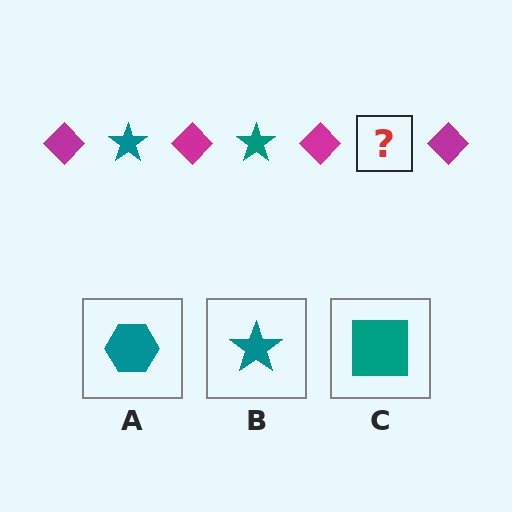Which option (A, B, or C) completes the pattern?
B.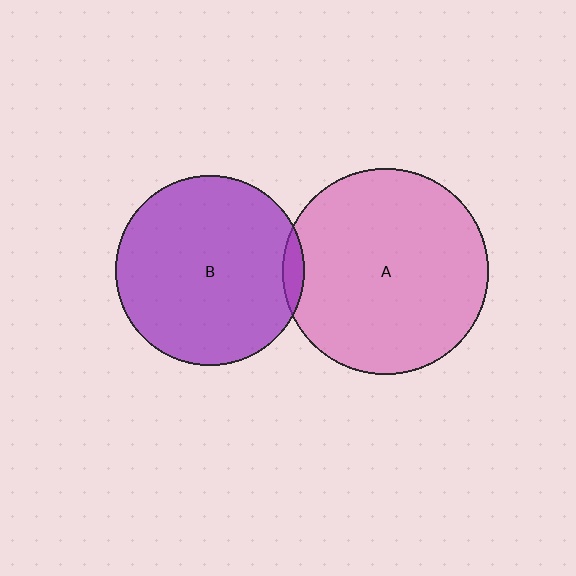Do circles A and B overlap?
Yes.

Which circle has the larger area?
Circle A (pink).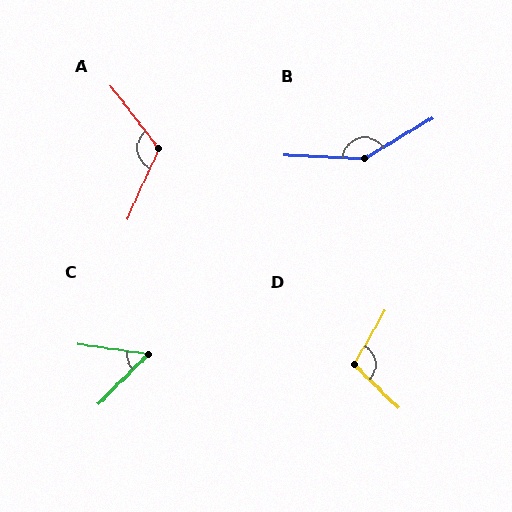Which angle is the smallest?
C, at approximately 53 degrees.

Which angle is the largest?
B, at approximately 147 degrees.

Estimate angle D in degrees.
Approximately 105 degrees.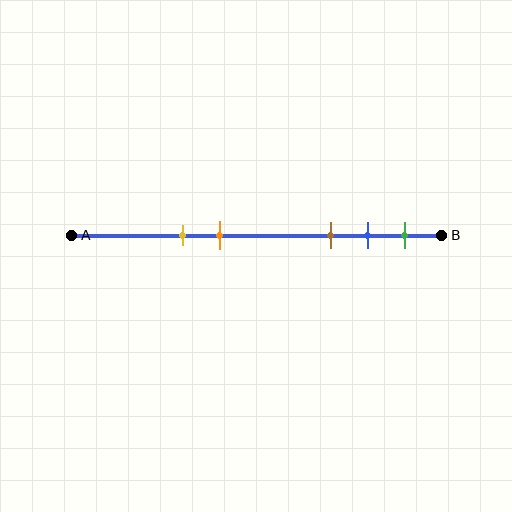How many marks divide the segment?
There are 5 marks dividing the segment.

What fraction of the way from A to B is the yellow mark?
The yellow mark is approximately 30% (0.3) of the way from A to B.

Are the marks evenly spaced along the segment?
No, the marks are not evenly spaced.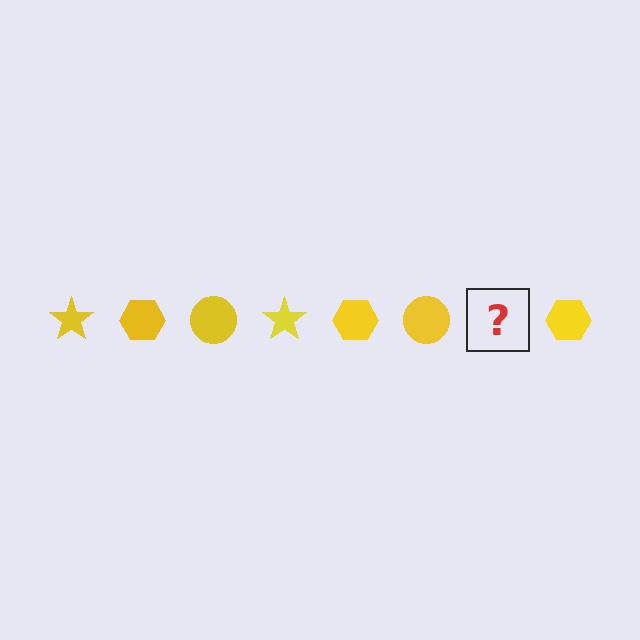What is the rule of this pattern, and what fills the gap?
The rule is that the pattern cycles through star, hexagon, circle shapes in yellow. The gap should be filled with a yellow star.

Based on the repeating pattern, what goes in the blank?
The blank should be a yellow star.